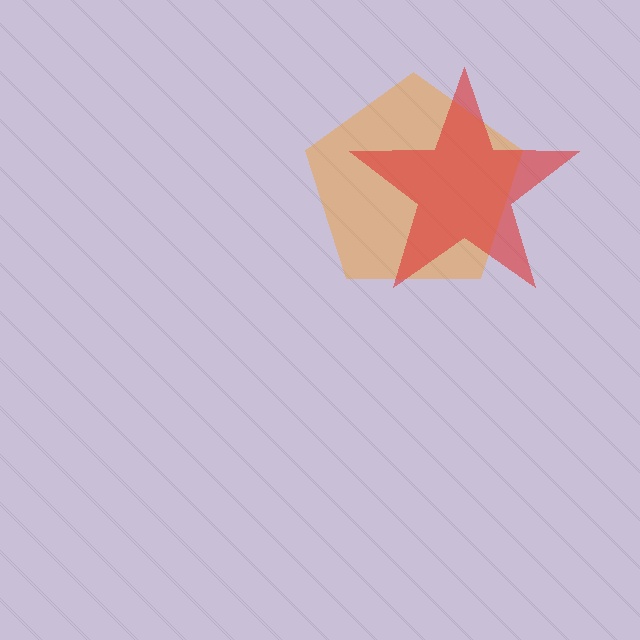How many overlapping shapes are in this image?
There are 2 overlapping shapes in the image.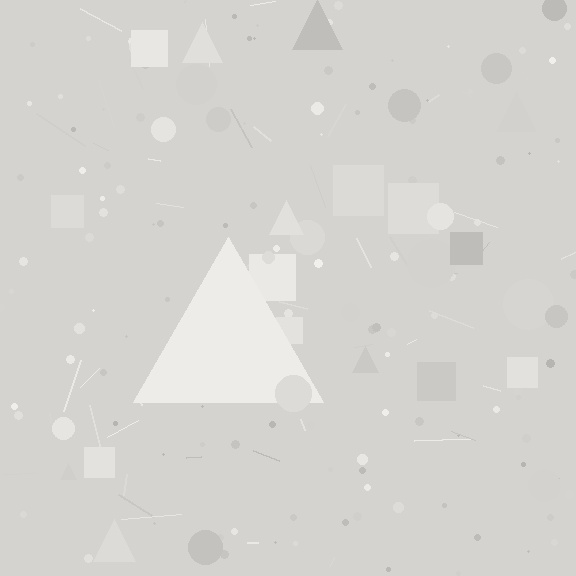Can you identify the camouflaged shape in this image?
The camouflaged shape is a triangle.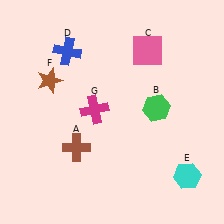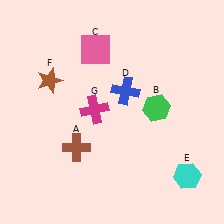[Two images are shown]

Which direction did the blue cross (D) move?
The blue cross (D) moved right.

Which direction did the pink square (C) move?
The pink square (C) moved left.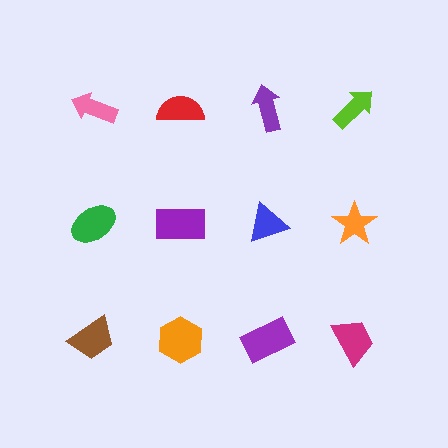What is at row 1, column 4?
A lime arrow.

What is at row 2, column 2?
A purple rectangle.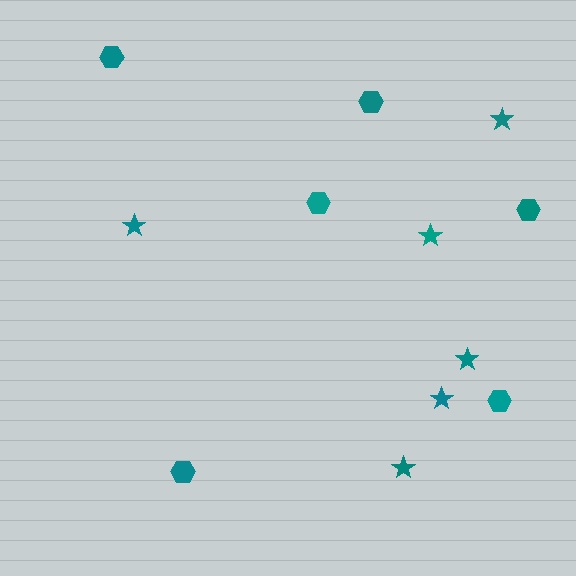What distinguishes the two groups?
There are 2 groups: one group of hexagons (6) and one group of stars (6).